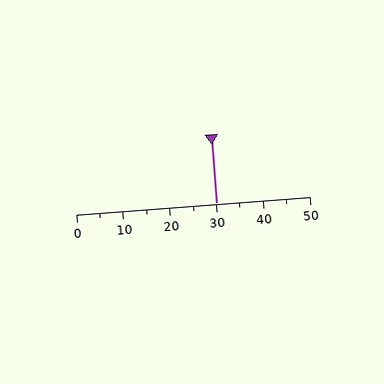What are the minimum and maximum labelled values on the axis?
The axis runs from 0 to 50.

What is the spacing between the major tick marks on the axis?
The major ticks are spaced 10 apart.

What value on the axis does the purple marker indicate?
The marker indicates approximately 30.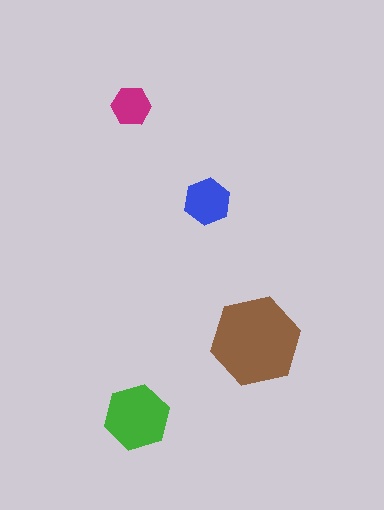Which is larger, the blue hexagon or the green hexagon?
The green one.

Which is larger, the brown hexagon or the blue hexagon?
The brown one.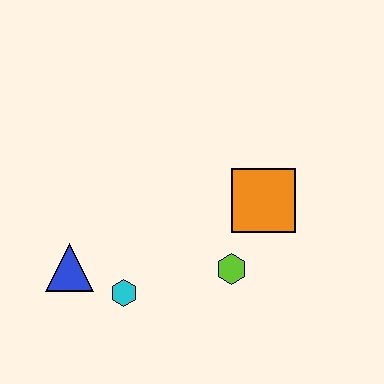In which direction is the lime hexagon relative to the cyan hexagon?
The lime hexagon is to the right of the cyan hexagon.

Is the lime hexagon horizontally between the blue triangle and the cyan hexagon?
No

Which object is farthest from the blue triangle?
The orange square is farthest from the blue triangle.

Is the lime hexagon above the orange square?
No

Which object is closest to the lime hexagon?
The orange square is closest to the lime hexagon.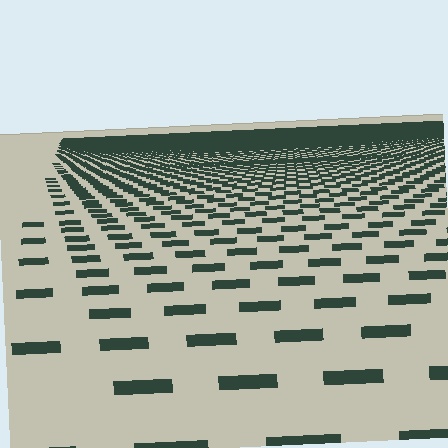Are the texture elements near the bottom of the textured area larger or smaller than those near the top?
Larger. Near the bottom, elements are closer to the viewer and appear at a bigger on-screen size.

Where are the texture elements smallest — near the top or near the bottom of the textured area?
Near the top.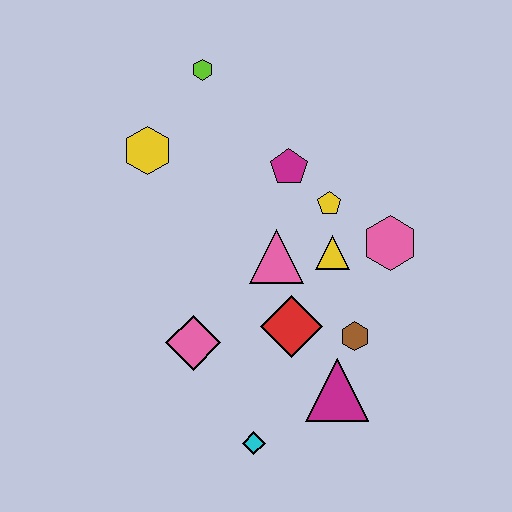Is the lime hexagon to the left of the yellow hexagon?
No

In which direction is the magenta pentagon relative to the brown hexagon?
The magenta pentagon is above the brown hexagon.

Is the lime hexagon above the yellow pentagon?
Yes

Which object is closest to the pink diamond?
The red diamond is closest to the pink diamond.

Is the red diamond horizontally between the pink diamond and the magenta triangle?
Yes